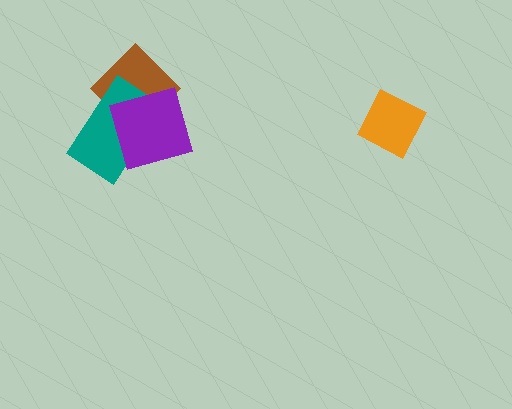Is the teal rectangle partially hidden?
Yes, it is partially covered by another shape.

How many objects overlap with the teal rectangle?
2 objects overlap with the teal rectangle.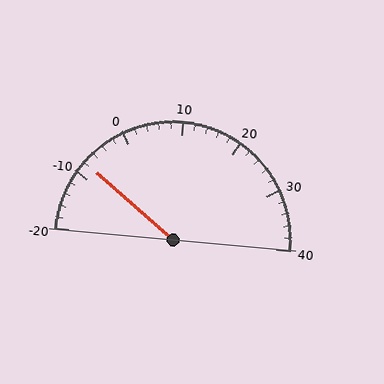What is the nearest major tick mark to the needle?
The nearest major tick mark is -10.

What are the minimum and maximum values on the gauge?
The gauge ranges from -20 to 40.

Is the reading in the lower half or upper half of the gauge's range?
The reading is in the lower half of the range (-20 to 40).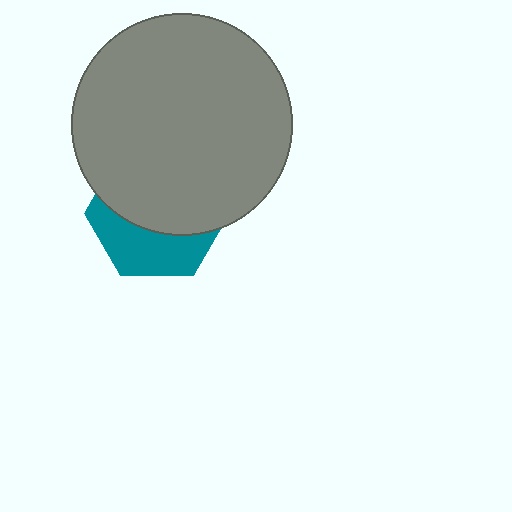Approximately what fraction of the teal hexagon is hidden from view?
Roughly 62% of the teal hexagon is hidden behind the gray circle.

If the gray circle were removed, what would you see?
You would see the complete teal hexagon.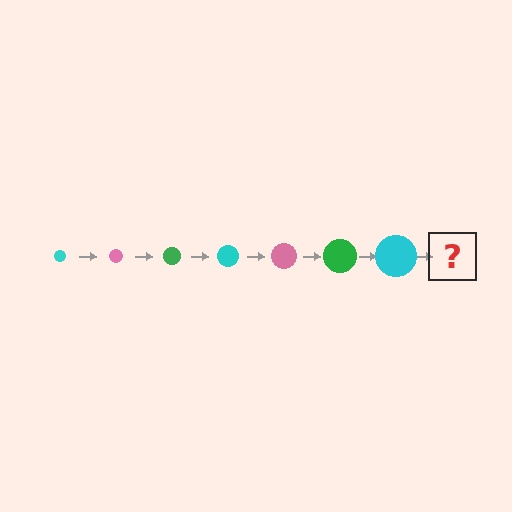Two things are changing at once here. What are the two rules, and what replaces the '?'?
The two rules are that the circle grows larger each step and the color cycles through cyan, pink, and green. The '?' should be a pink circle, larger than the previous one.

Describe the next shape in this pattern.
It should be a pink circle, larger than the previous one.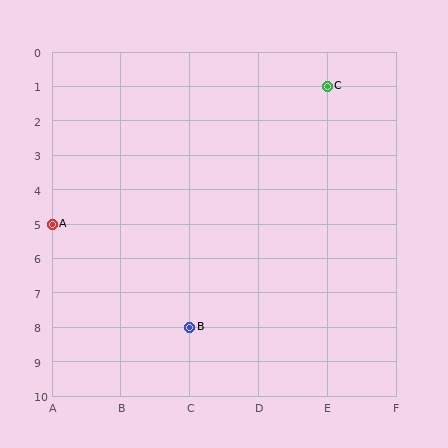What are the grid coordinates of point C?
Point C is at grid coordinates (E, 1).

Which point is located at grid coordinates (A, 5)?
Point A is at (A, 5).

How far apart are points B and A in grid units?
Points B and A are 2 columns and 3 rows apart (about 3.6 grid units diagonally).